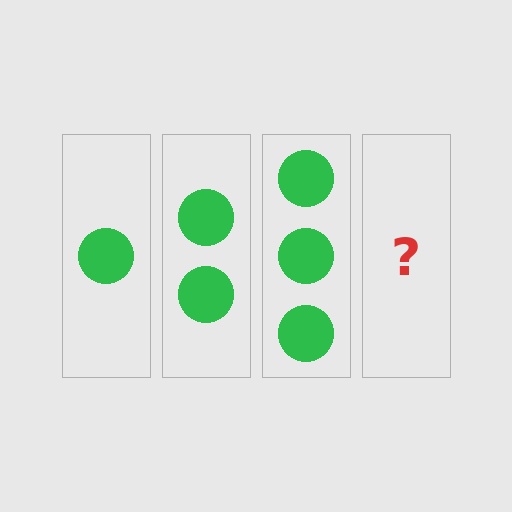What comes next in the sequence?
The next element should be 4 circles.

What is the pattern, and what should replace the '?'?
The pattern is that each step adds one more circle. The '?' should be 4 circles.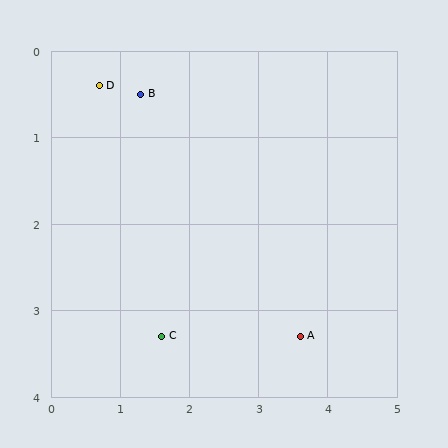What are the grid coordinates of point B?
Point B is at approximately (1.3, 0.5).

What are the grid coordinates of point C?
Point C is at approximately (1.6, 3.3).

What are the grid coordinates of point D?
Point D is at approximately (0.7, 0.4).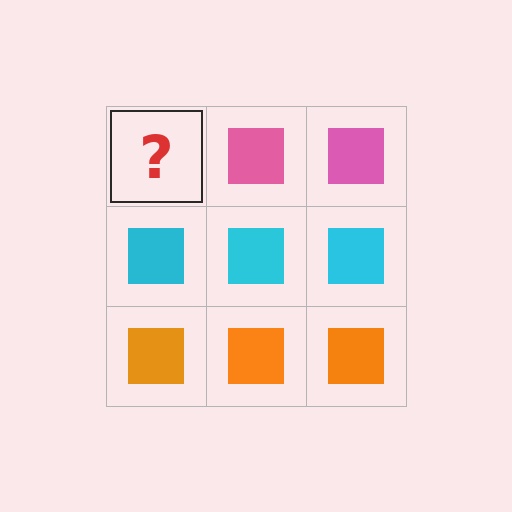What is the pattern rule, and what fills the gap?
The rule is that each row has a consistent color. The gap should be filled with a pink square.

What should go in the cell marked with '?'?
The missing cell should contain a pink square.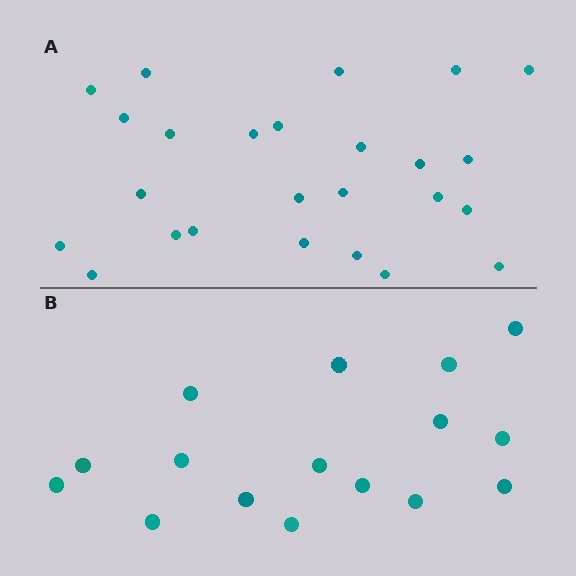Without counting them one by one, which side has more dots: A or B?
Region A (the top region) has more dots.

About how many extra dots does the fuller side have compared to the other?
Region A has roughly 8 or so more dots than region B.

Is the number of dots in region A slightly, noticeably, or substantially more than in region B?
Region A has substantially more. The ratio is roughly 1.6 to 1.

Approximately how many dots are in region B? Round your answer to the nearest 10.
About 20 dots. (The exact count is 16, which rounds to 20.)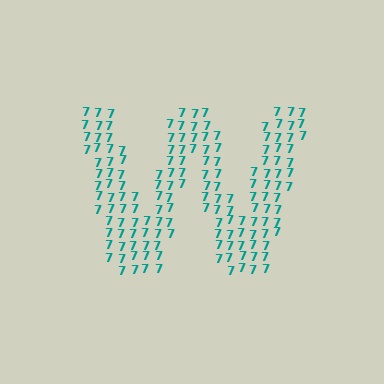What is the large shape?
The large shape is the letter W.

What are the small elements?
The small elements are digit 7's.